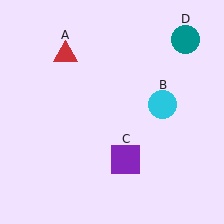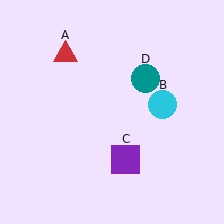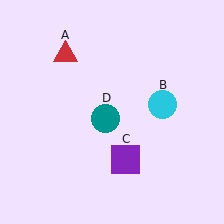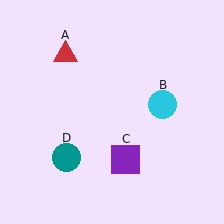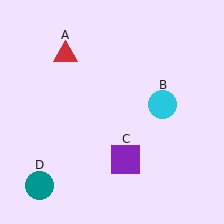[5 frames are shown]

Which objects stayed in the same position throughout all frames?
Red triangle (object A) and cyan circle (object B) and purple square (object C) remained stationary.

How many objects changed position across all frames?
1 object changed position: teal circle (object D).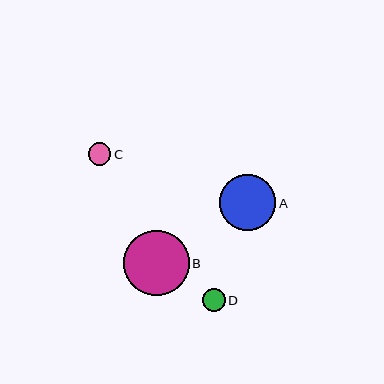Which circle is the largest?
Circle B is the largest with a size of approximately 66 pixels.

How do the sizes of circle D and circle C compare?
Circle D and circle C are approximately the same size.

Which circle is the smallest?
Circle C is the smallest with a size of approximately 23 pixels.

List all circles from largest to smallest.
From largest to smallest: B, A, D, C.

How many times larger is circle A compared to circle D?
Circle A is approximately 2.5 times the size of circle D.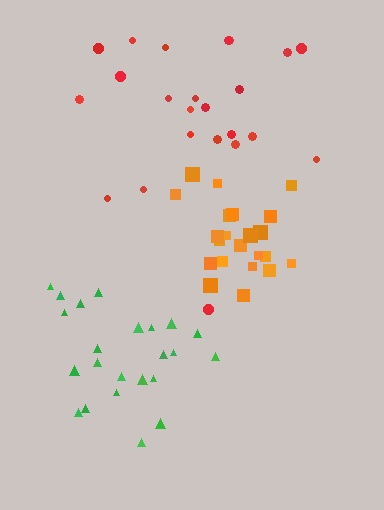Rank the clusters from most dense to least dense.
orange, green, red.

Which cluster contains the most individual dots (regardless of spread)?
Green (24).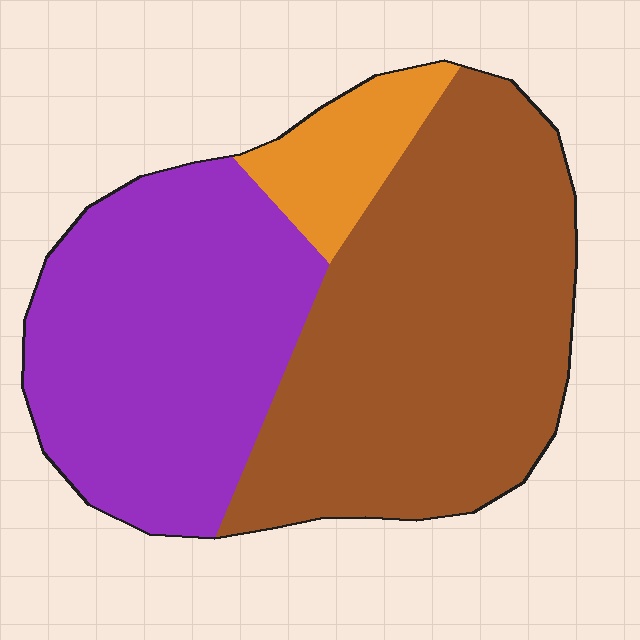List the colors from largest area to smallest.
From largest to smallest: brown, purple, orange.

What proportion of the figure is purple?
Purple takes up about two fifths (2/5) of the figure.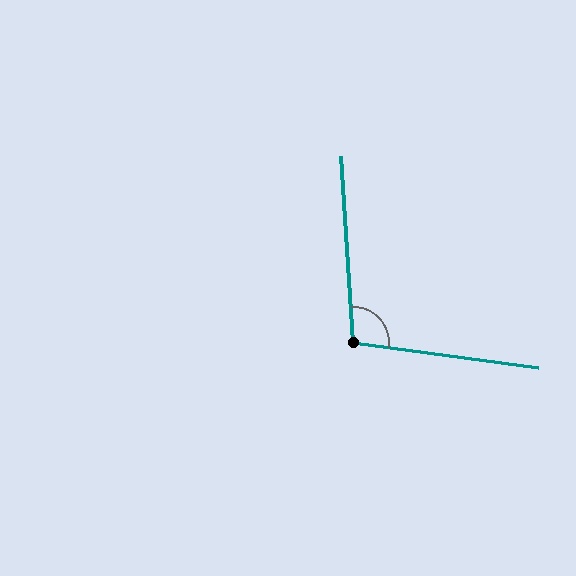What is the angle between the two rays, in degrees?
Approximately 101 degrees.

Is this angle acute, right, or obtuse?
It is obtuse.